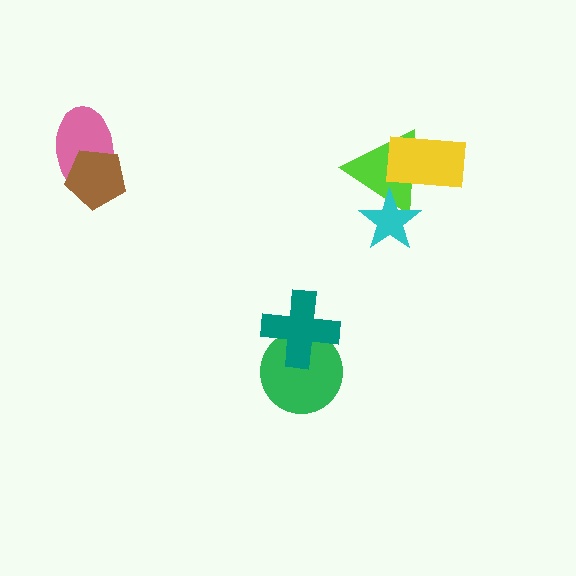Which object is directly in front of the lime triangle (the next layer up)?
The cyan star is directly in front of the lime triangle.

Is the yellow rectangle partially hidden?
No, no other shape covers it.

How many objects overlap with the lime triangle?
2 objects overlap with the lime triangle.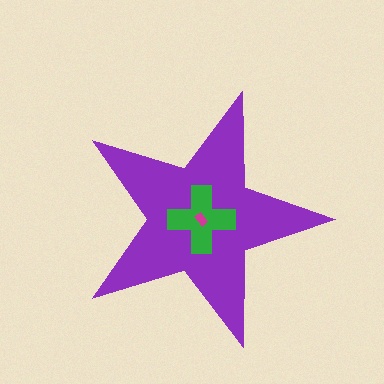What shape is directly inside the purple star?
The green cross.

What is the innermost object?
The magenta rectangle.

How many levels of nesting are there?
3.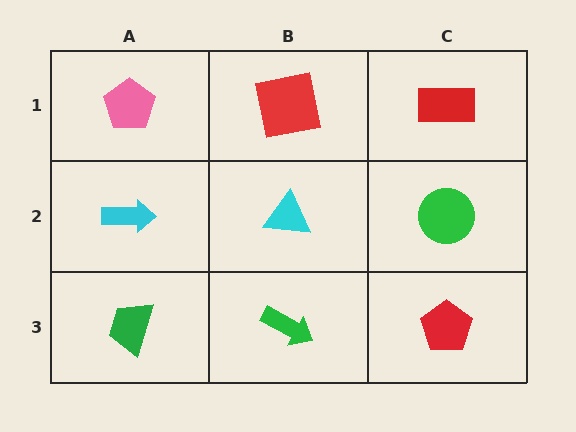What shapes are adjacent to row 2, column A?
A pink pentagon (row 1, column A), a green trapezoid (row 3, column A), a cyan triangle (row 2, column B).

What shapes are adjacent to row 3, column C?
A green circle (row 2, column C), a green arrow (row 3, column B).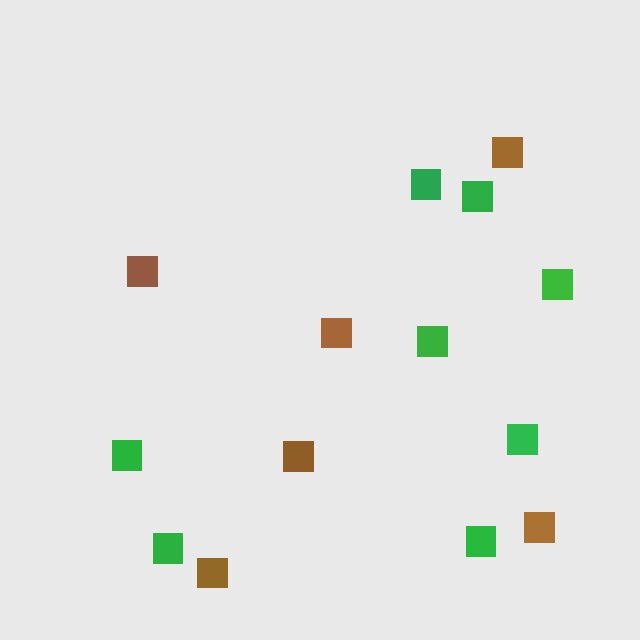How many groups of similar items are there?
There are 2 groups: one group of brown squares (6) and one group of green squares (8).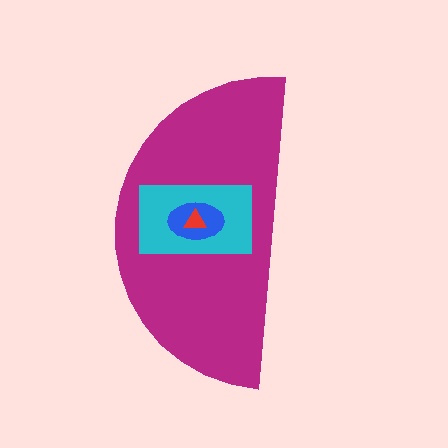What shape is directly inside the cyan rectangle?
The blue ellipse.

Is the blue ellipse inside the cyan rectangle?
Yes.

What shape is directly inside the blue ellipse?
The red triangle.